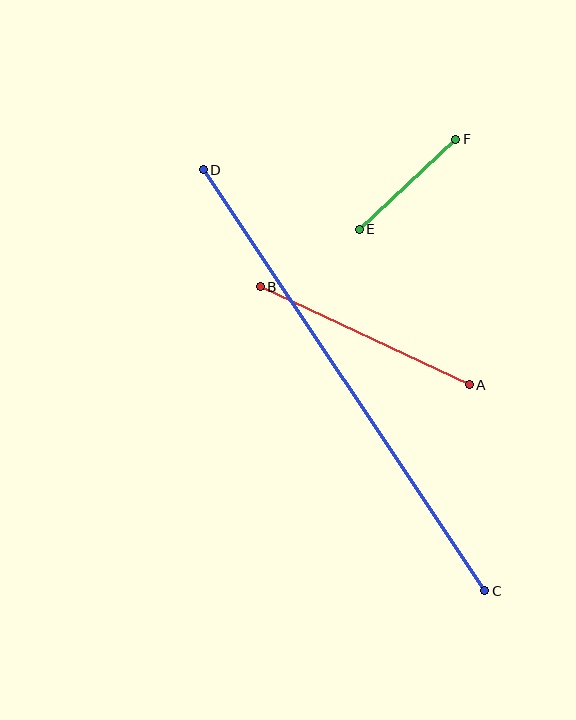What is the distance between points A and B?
The distance is approximately 231 pixels.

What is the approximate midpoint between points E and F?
The midpoint is at approximately (407, 184) pixels.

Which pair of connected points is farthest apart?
Points C and D are farthest apart.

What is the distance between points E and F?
The distance is approximately 132 pixels.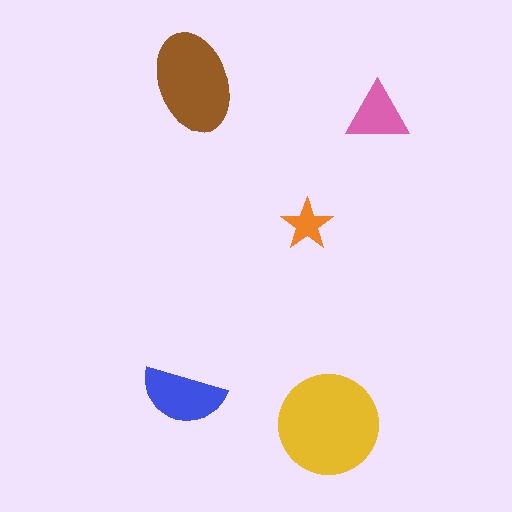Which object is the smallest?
The orange star.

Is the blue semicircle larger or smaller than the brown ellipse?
Smaller.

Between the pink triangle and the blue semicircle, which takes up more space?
The blue semicircle.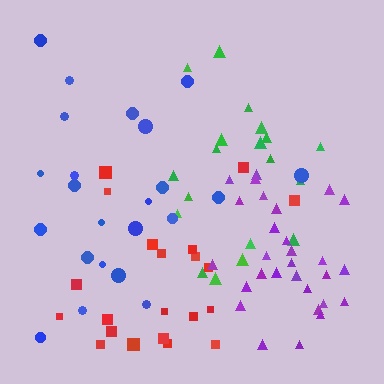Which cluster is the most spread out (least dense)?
Blue.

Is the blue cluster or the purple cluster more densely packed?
Purple.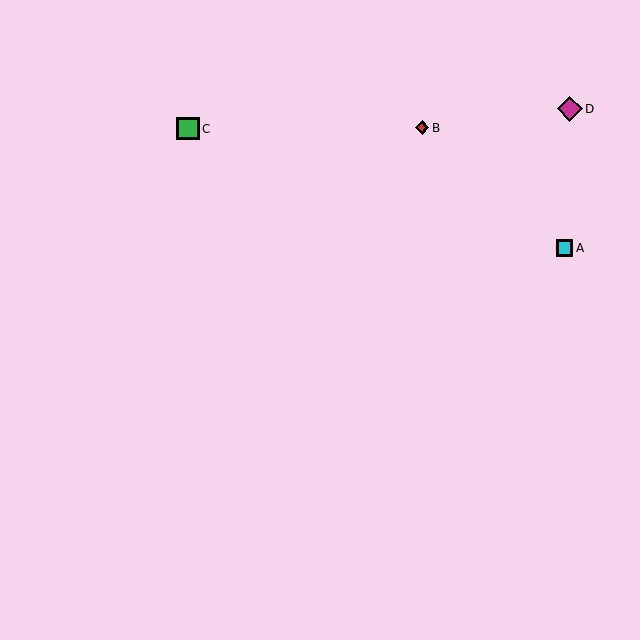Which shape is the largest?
The magenta diamond (labeled D) is the largest.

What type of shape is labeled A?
Shape A is a cyan square.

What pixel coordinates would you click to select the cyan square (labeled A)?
Click at (565, 248) to select the cyan square A.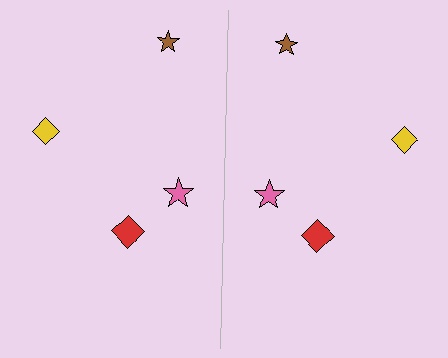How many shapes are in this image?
There are 8 shapes in this image.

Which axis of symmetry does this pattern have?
The pattern has a vertical axis of symmetry running through the center of the image.